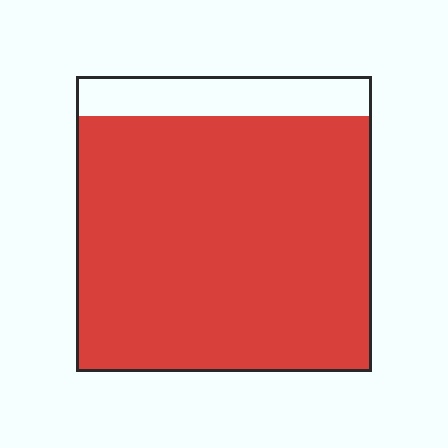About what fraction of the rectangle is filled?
About seven eighths (7/8).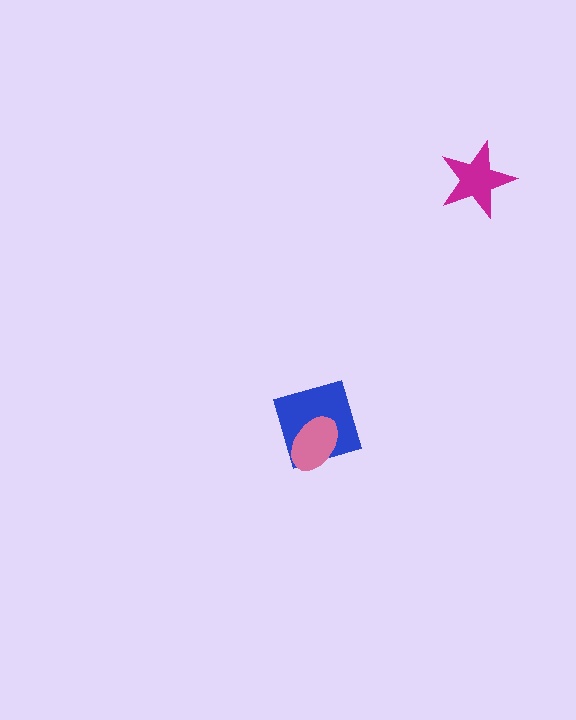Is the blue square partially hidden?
Yes, it is partially covered by another shape.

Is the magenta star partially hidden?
No, no other shape covers it.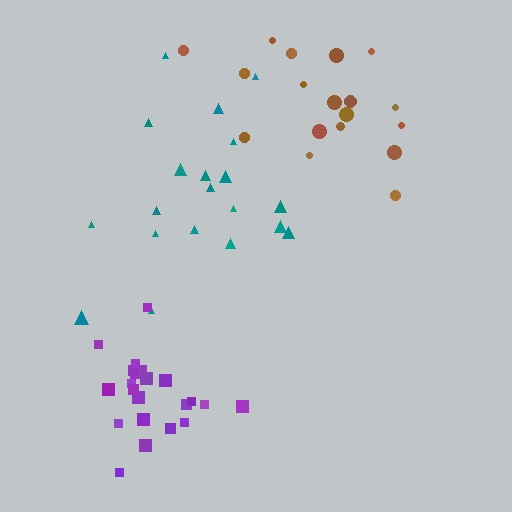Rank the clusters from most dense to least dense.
purple, brown, teal.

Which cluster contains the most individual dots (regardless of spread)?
Purple (22).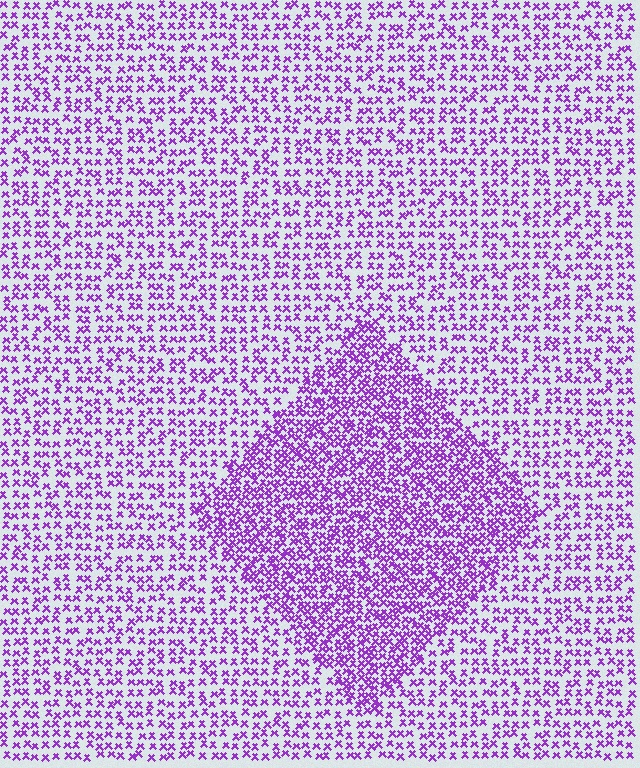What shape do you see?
I see a diamond.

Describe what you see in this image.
The image contains small purple elements arranged at two different densities. A diamond-shaped region is visible where the elements are more densely packed than the surrounding area.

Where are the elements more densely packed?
The elements are more densely packed inside the diamond boundary.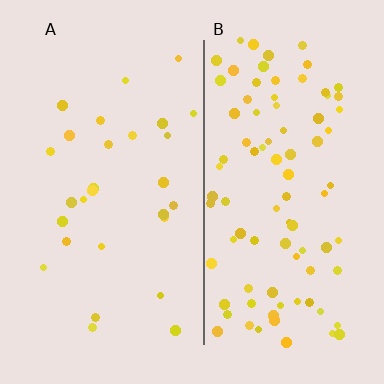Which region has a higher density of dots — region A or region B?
B (the right).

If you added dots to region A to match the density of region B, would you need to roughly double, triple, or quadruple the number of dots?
Approximately triple.